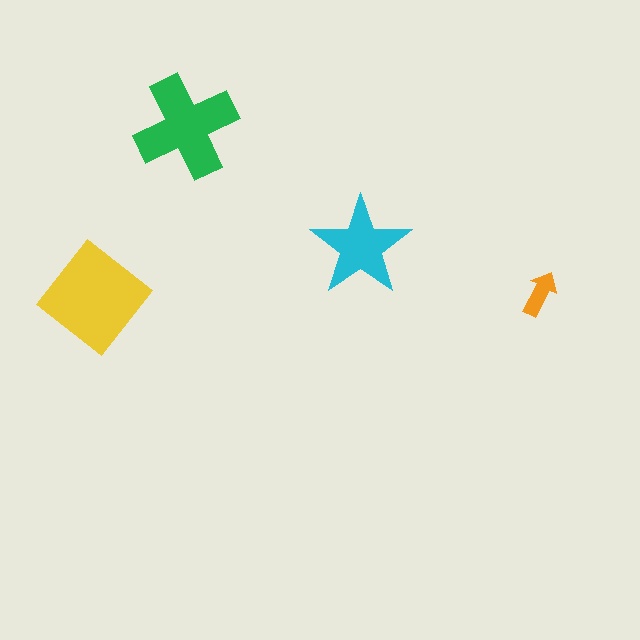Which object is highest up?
The green cross is topmost.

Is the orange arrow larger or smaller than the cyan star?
Smaller.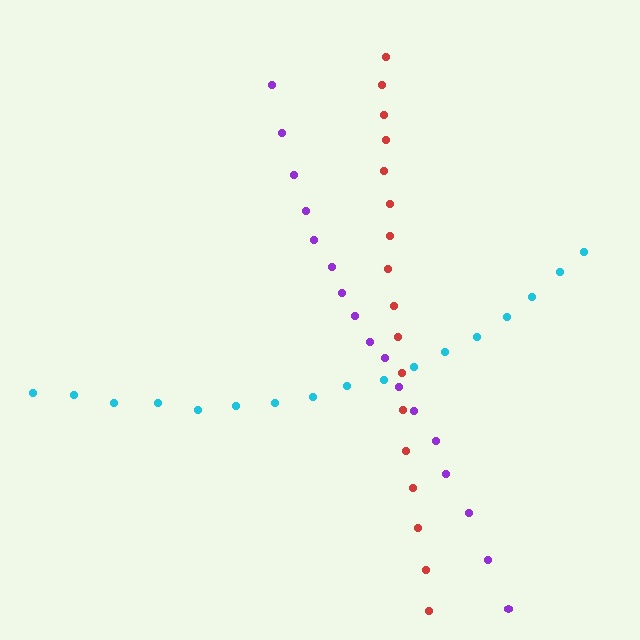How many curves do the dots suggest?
There are 3 distinct paths.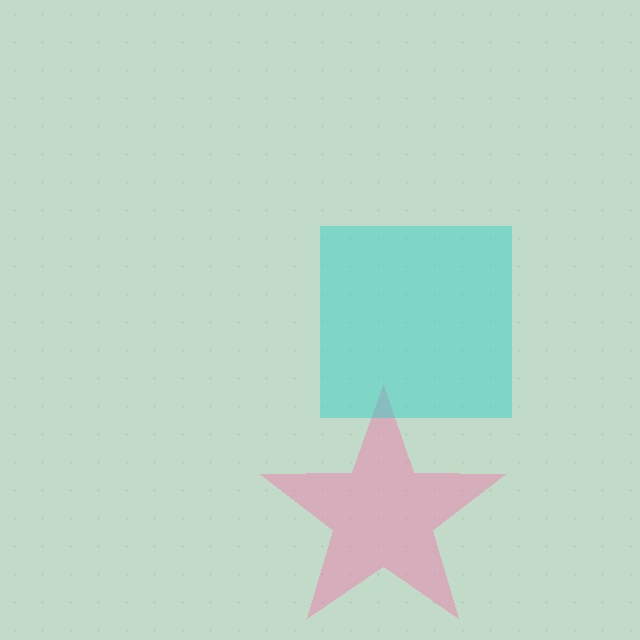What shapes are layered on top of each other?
The layered shapes are: a pink star, a cyan square.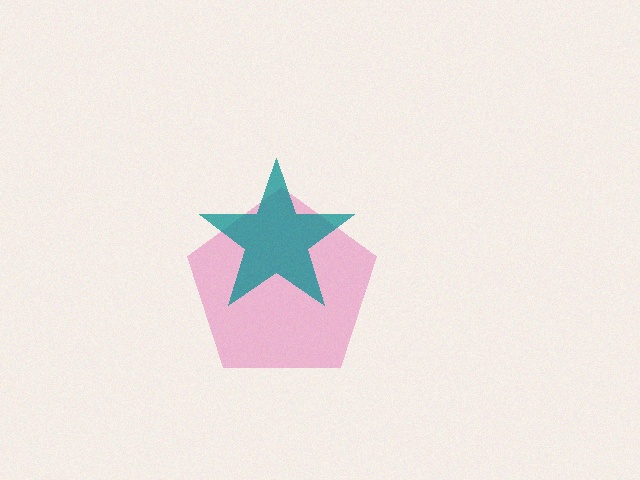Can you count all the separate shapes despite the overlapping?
Yes, there are 2 separate shapes.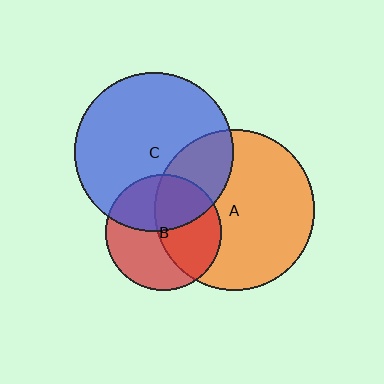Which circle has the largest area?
Circle A (orange).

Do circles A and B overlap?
Yes.